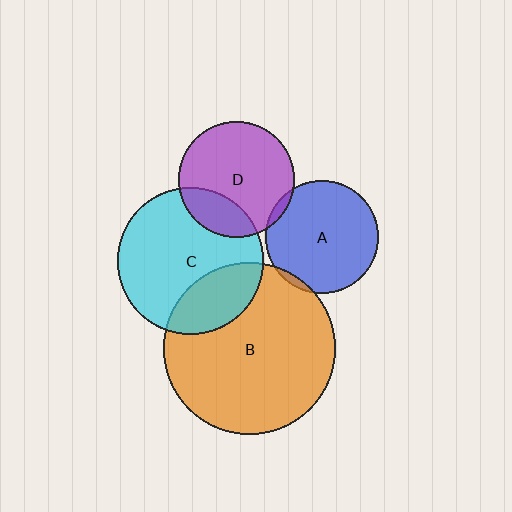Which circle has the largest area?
Circle B (orange).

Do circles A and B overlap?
Yes.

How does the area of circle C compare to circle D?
Approximately 1.6 times.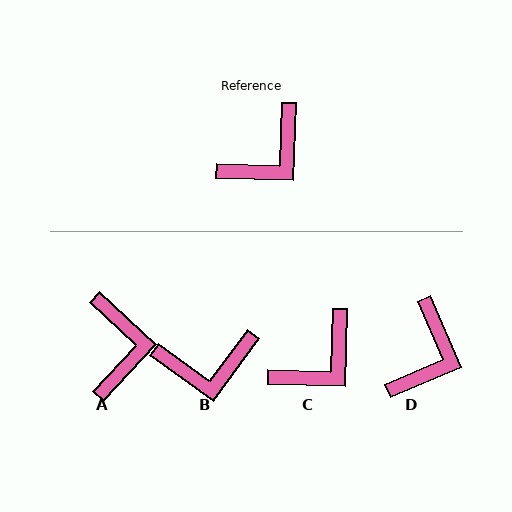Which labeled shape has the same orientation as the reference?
C.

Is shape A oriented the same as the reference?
No, it is off by about 48 degrees.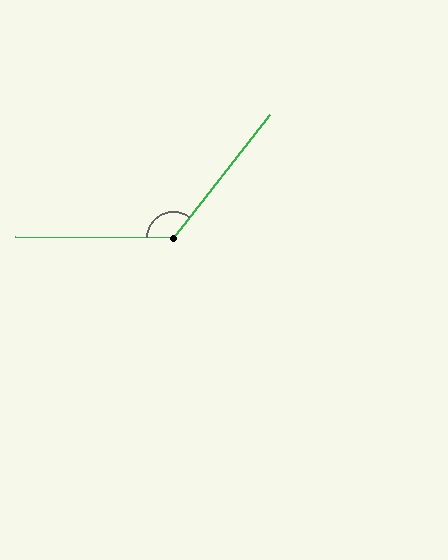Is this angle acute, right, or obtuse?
It is obtuse.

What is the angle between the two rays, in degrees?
Approximately 128 degrees.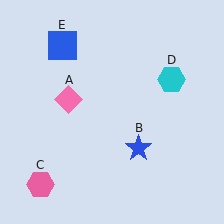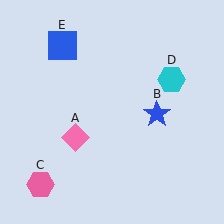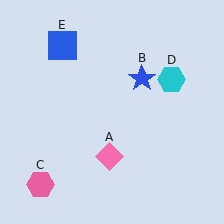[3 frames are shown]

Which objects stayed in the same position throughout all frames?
Pink hexagon (object C) and cyan hexagon (object D) and blue square (object E) remained stationary.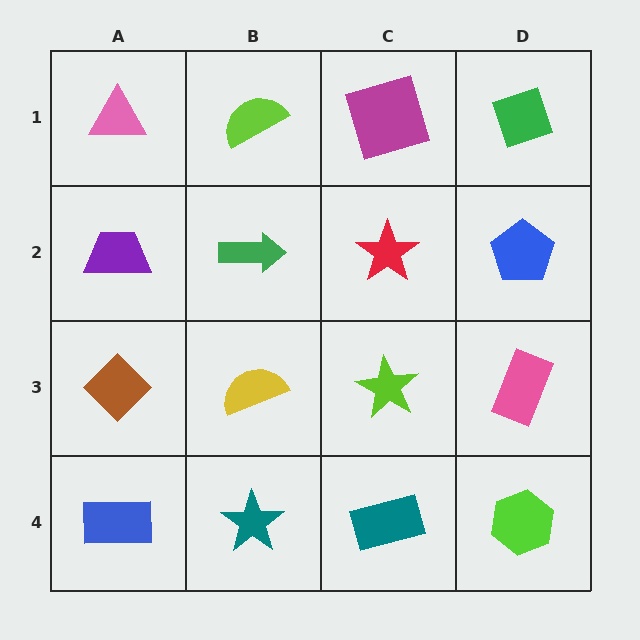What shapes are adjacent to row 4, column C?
A lime star (row 3, column C), a teal star (row 4, column B), a lime hexagon (row 4, column D).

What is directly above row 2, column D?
A green diamond.